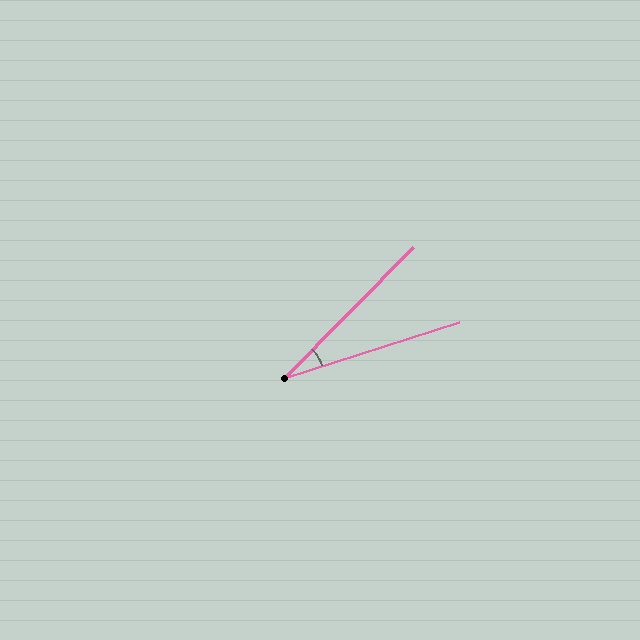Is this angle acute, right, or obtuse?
It is acute.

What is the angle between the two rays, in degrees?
Approximately 28 degrees.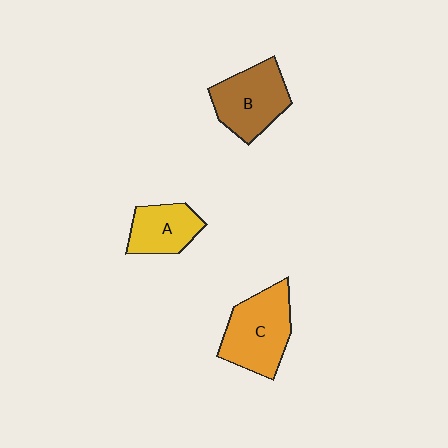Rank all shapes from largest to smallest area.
From largest to smallest: C (orange), B (brown), A (yellow).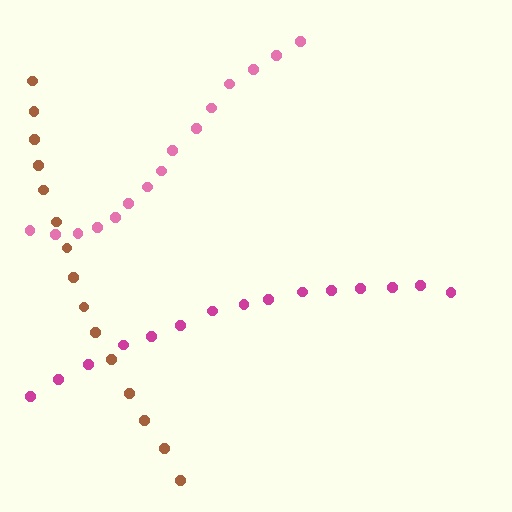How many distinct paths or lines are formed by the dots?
There are 3 distinct paths.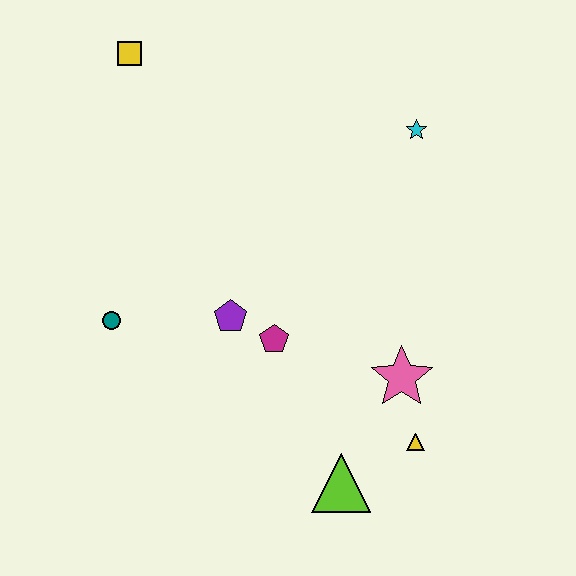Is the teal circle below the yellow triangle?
No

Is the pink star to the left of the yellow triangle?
Yes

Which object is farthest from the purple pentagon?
The yellow square is farthest from the purple pentagon.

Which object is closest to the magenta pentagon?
The purple pentagon is closest to the magenta pentagon.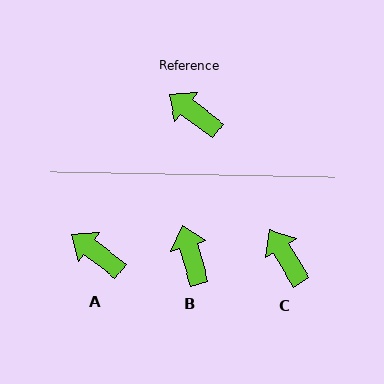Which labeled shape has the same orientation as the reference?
A.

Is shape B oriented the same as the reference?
No, it is off by about 37 degrees.